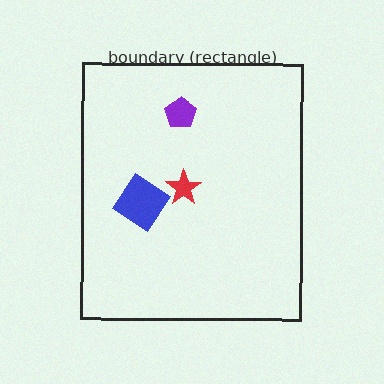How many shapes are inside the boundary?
3 inside, 0 outside.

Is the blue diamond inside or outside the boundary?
Inside.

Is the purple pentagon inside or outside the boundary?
Inside.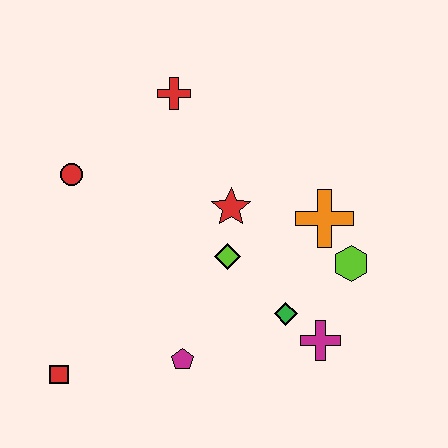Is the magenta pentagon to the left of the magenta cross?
Yes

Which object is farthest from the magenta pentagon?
The red cross is farthest from the magenta pentagon.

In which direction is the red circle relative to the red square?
The red circle is above the red square.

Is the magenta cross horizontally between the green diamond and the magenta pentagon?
No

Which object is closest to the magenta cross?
The green diamond is closest to the magenta cross.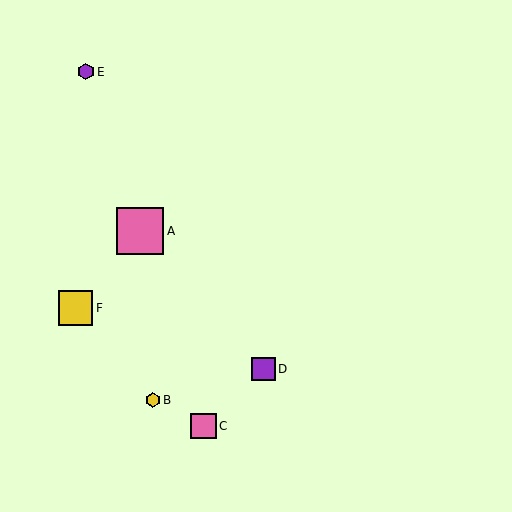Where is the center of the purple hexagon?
The center of the purple hexagon is at (86, 72).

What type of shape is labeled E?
Shape E is a purple hexagon.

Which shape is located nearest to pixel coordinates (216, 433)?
The pink square (labeled C) at (204, 426) is nearest to that location.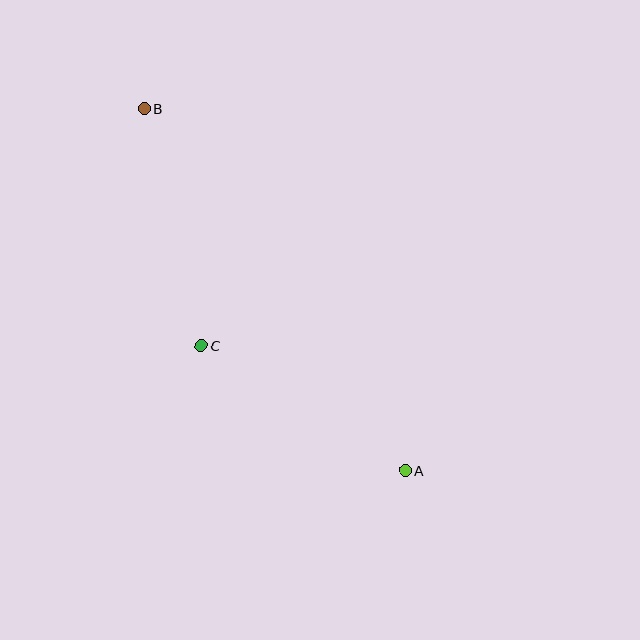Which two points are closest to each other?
Points A and C are closest to each other.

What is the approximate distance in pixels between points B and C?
The distance between B and C is approximately 244 pixels.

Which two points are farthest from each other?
Points A and B are farthest from each other.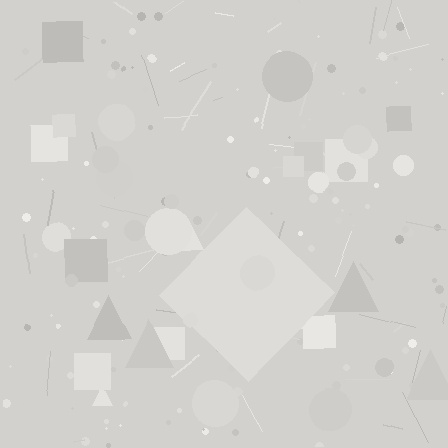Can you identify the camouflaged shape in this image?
The camouflaged shape is a diamond.